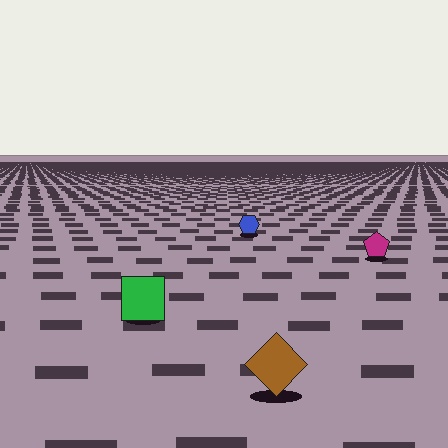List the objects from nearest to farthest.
From nearest to farthest: the brown diamond, the green square, the magenta pentagon, the blue hexagon.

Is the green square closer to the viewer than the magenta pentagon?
Yes. The green square is closer — you can tell from the texture gradient: the ground texture is coarser near it.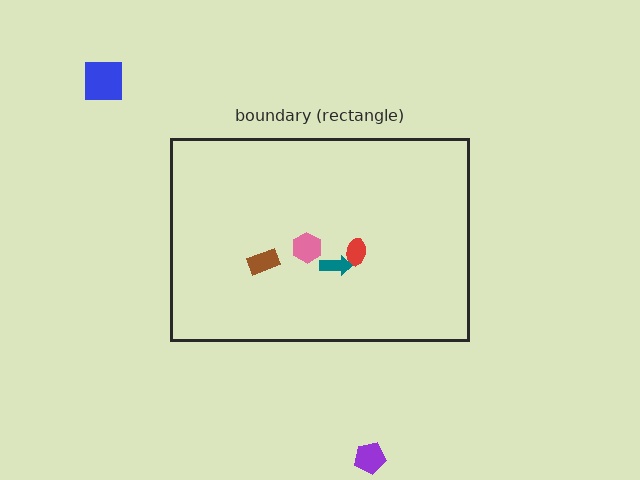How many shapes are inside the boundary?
4 inside, 2 outside.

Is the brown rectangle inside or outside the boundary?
Inside.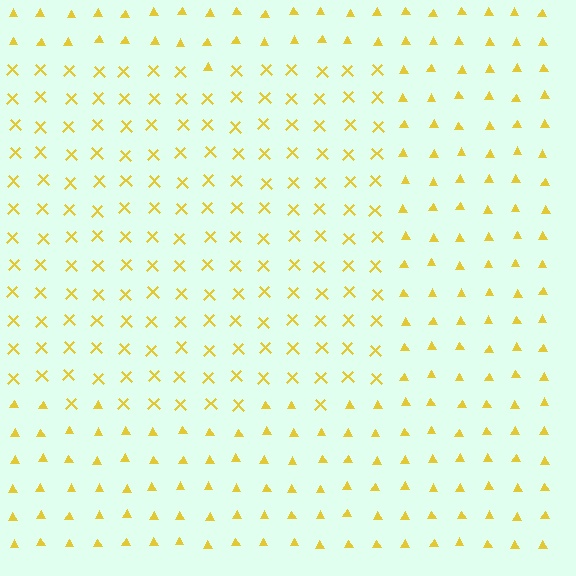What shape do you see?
I see a rectangle.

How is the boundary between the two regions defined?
The boundary is defined by a change in element shape: X marks inside vs. triangles outside. All elements share the same color and spacing.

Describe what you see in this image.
The image is filled with small yellow elements arranged in a uniform grid. A rectangle-shaped region contains X marks, while the surrounding area contains triangles. The boundary is defined purely by the change in element shape.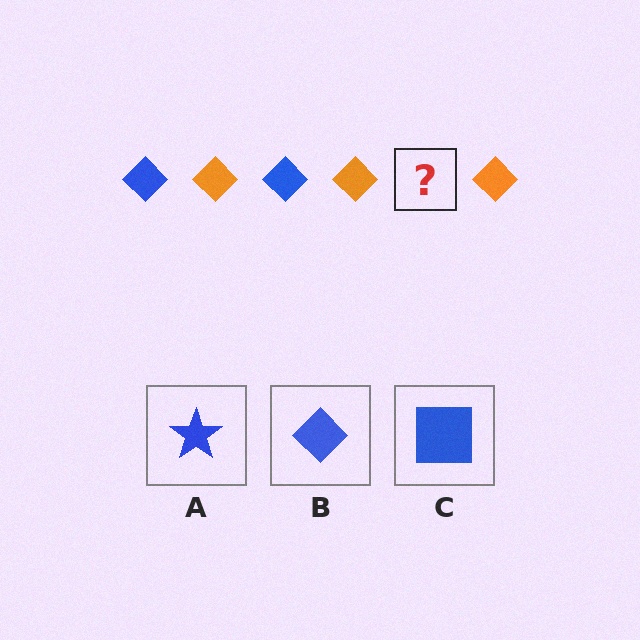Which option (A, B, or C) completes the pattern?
B.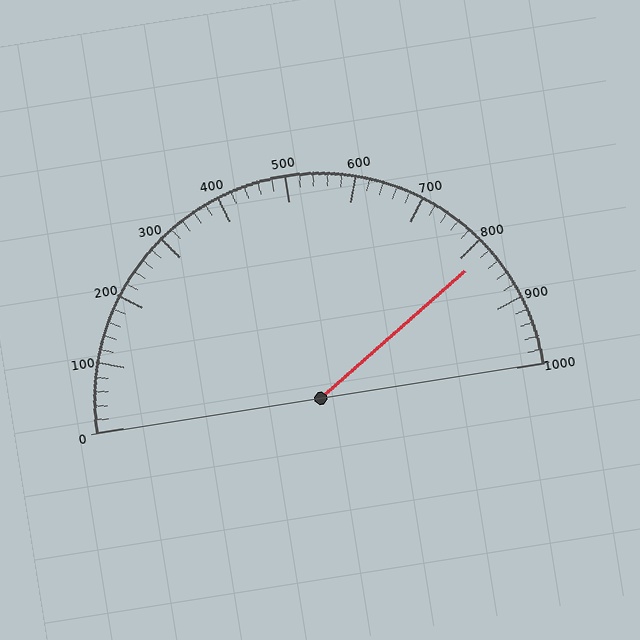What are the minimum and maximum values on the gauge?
The gauge ranges from 0 to 1000.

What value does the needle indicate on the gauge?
The needle indicates approximately 820.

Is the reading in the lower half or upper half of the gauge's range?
The reading is in the upper half of the range (0 to 1000).